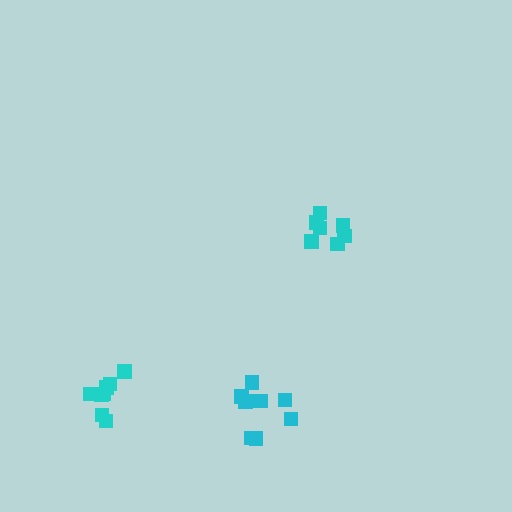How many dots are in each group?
Group 1: 8 dots, Group 2: 8 dots, Group 3: 7 dots (23 total).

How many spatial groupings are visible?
There are 3 spatial groupings.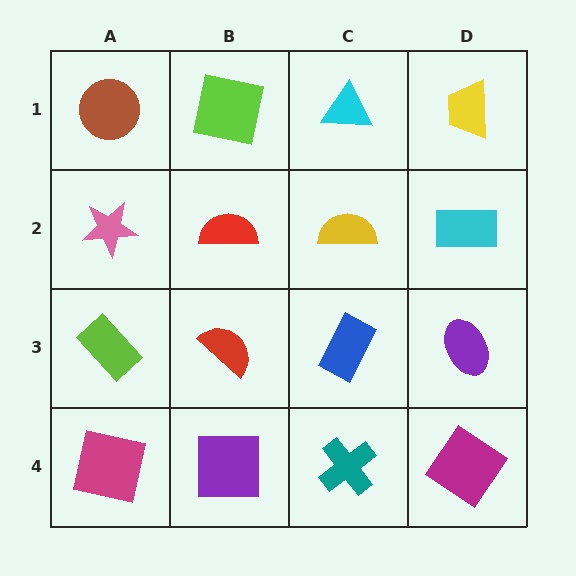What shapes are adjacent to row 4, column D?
A purple ellipse (row 3, column D), a teal cross (row 4, column C).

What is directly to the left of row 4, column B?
A magenta square.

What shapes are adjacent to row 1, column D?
A cyan rectangle (row 2, column D), a cyan triangle (row 1, column C).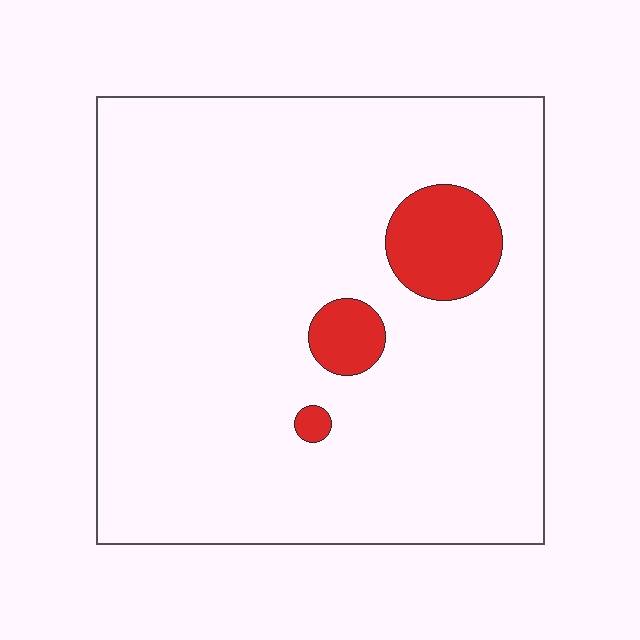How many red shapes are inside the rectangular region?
3.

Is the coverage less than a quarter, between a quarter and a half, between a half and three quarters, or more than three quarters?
Less than a quarter.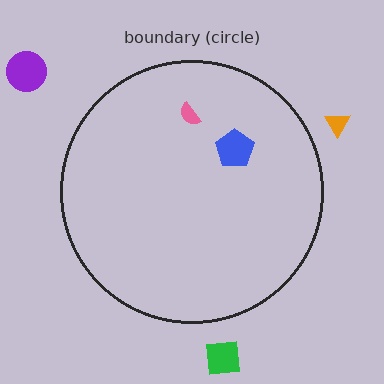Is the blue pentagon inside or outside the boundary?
Inside.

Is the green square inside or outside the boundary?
Outside.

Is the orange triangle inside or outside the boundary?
Outside.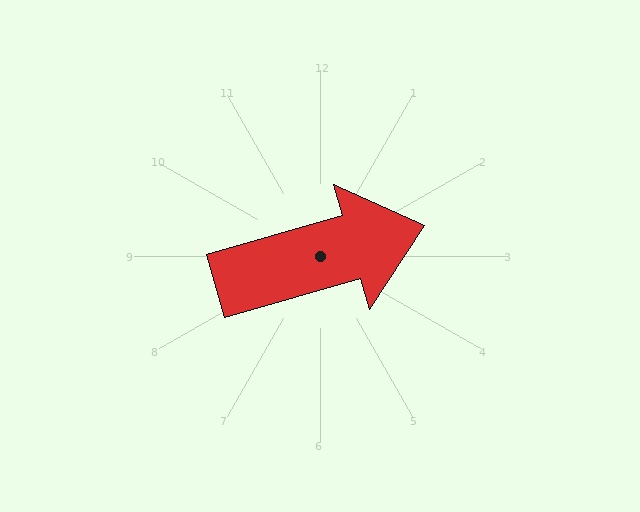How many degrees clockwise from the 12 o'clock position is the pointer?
Approximately 74 degrees.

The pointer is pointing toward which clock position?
Roughly 2 o'clock.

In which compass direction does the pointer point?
East.